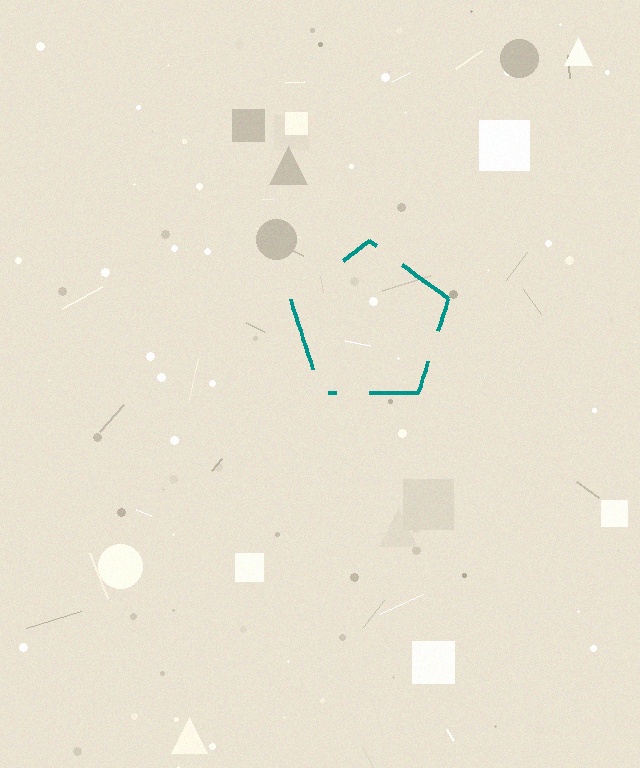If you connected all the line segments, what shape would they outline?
They would outline a pentagon.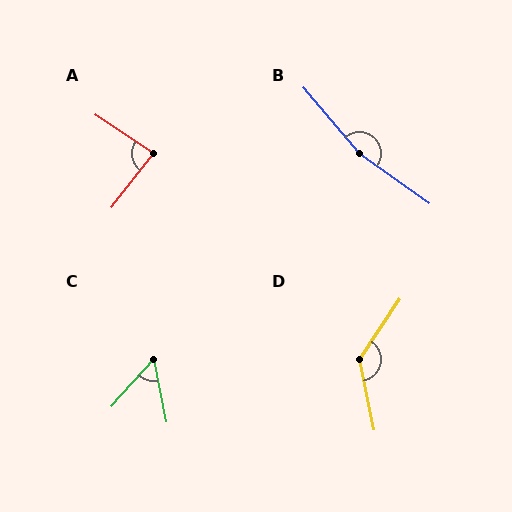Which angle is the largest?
B, at approximately 166 degrees.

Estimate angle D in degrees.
Approximately 135 degrees.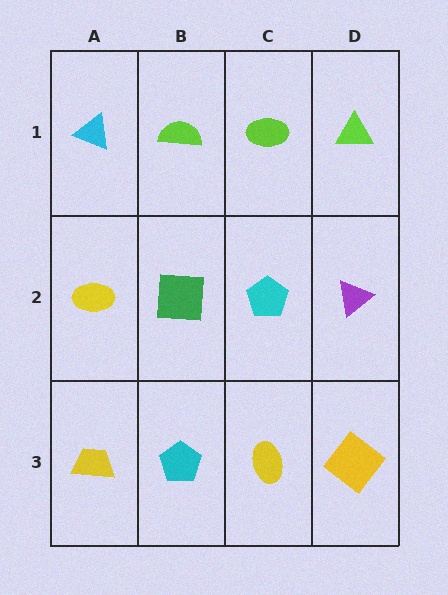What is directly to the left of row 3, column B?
A yellow trapezoid.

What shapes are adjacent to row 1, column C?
A cyan pentagon (row 2, column C), a lime semicircle (row 1, column B), a lime triangle (row 1, column D).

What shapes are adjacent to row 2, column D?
A lime triangle (row 1, column D), a yellow diamond (row 3, column D), a cyan pentagon (row 2, column C).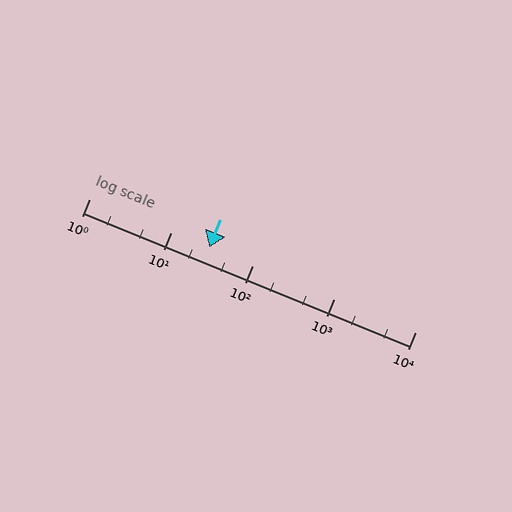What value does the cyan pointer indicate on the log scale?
The pointer indicates approximately 30.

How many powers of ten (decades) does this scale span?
The scale spans 4 decades, from 1 to 10000.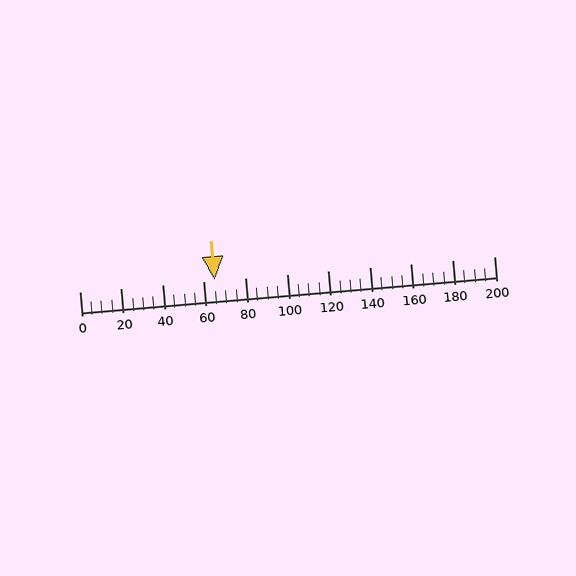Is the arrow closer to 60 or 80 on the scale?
The arrow is closer to 60.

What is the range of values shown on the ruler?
The ruler shows values from 0 to 200.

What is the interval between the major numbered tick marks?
The major tick marks are spaced 20 units apart.